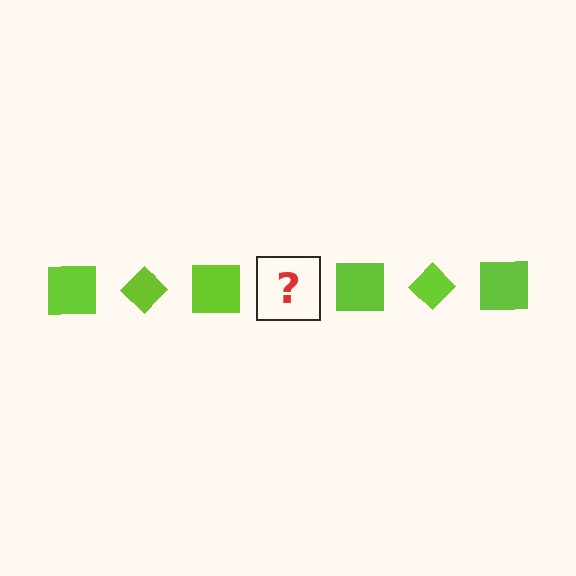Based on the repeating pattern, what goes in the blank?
The blank should be a lime diamond.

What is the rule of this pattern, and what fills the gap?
The rule is that the pattern cycles through square, diamond shapes in lime. The gap should be filled with a lime diamond.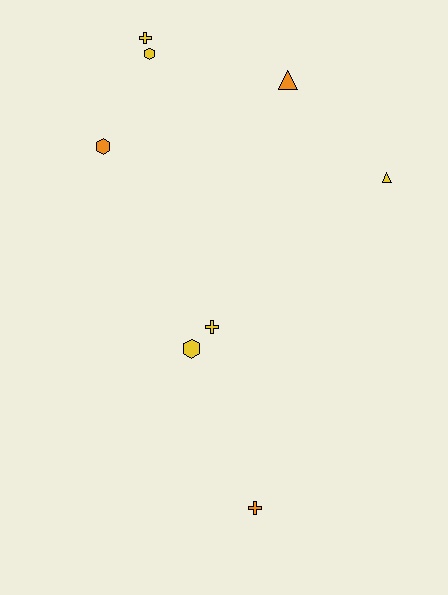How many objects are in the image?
There are 8 objects.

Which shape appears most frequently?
Cross, with 3 objects.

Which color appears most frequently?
Yellow, with 5 objects.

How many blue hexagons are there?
There are no blue hexagons.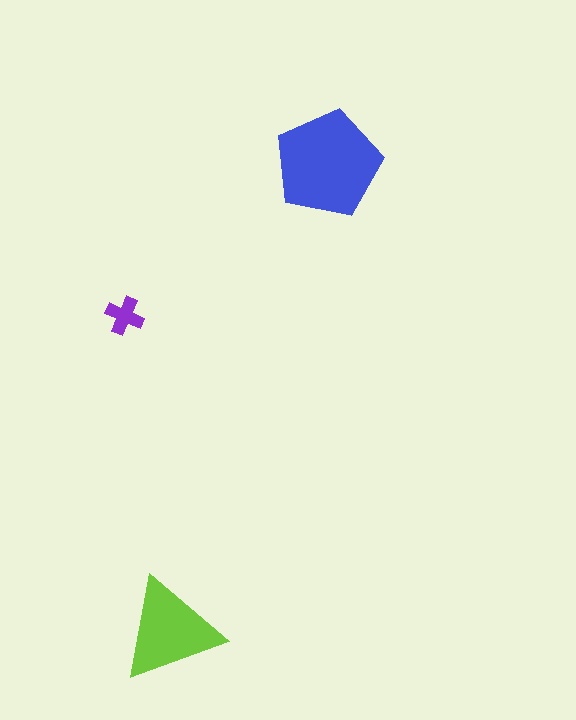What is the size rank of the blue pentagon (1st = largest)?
1st.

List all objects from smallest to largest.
The purple cross, the lime triangle, the blue pentagon.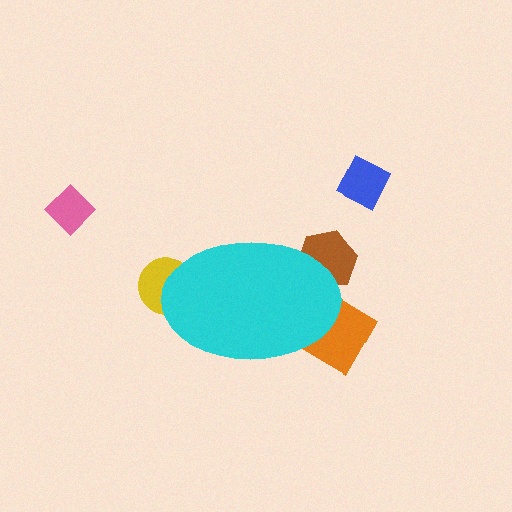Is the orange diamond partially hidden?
Yes, the orange diamond is partially hidden behind the cyan ellipse.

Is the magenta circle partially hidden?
Yes, the magenta circle is partially hidden behind the cyan ellipse.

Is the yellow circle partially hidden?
Yes, the yellow circle is partially hidden behind the cyan ellipse.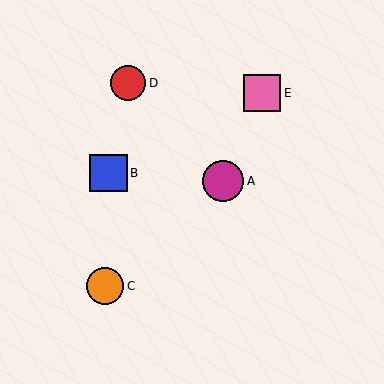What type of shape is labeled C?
Shape C is an orange circle.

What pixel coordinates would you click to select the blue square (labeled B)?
Click at (108, 173) to select the blue square B.